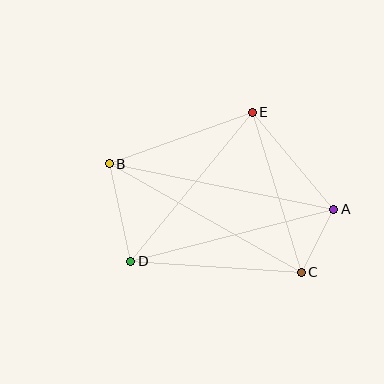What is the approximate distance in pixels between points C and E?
The distance between C and E is approximately 168 pixels.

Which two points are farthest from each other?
Points A and B are farthest from each other.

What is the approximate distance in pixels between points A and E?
The distance between A and E is approximately 127 pixels.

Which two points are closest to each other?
Points A and C are closest to each other.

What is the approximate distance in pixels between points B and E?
The distance between B and E is approximately 152 pixels.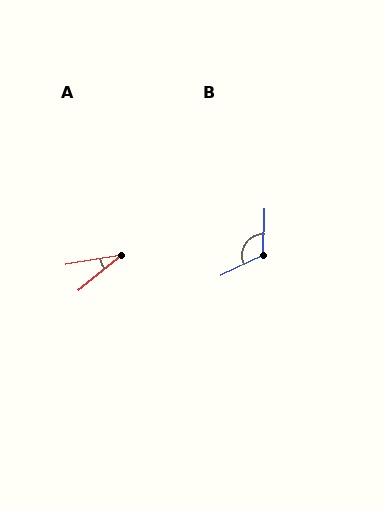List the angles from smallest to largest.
A (30°), B (118°).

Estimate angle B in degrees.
Approximately 118 degrees.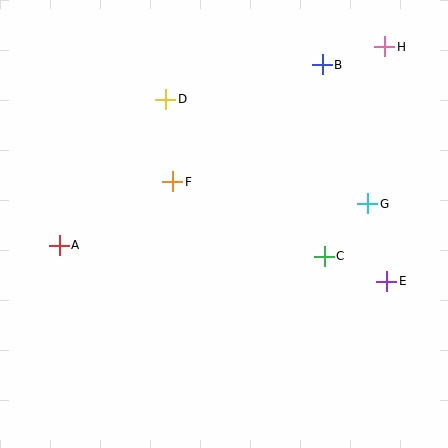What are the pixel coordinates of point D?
Point D is at (166, 99).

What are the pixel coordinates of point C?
Point C is at (324, 256).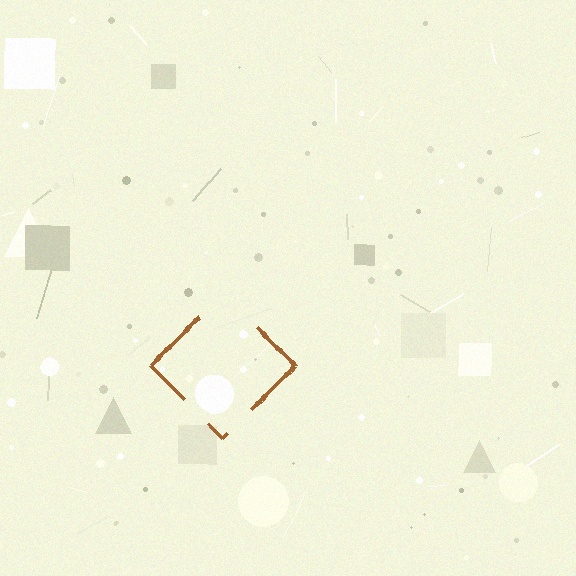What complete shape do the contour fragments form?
The contour fragments form a diamond.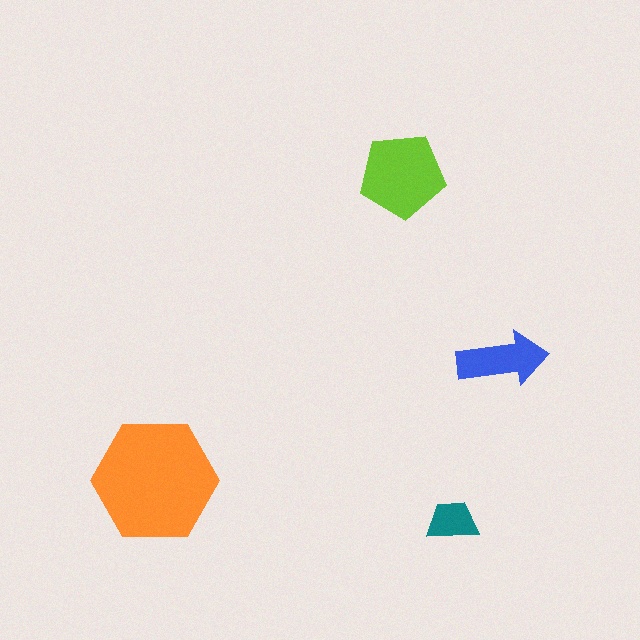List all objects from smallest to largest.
The teal trapezoid, the blue arrow, the lime pentagon, the orange hexagon.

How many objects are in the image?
There are 4 objects in the image.